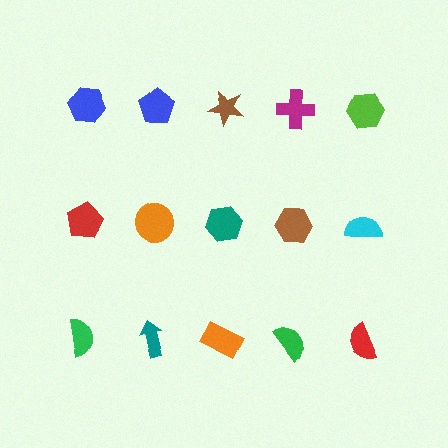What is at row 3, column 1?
A green semicircle.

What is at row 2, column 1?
A red pentagon.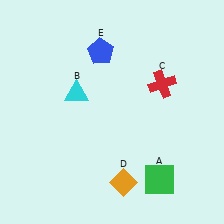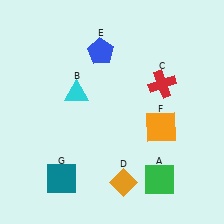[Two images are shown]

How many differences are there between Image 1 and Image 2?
There are 2 differences between the two images.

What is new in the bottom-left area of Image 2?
A teal square (G) was added in the bottom-left area of Image 2.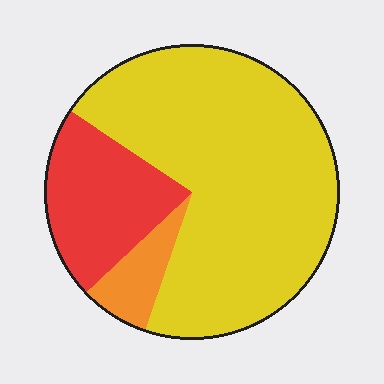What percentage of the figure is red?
Red takes up about one fifth (1/5) of the figure.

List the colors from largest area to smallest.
From largest to smallest: yellow, red, orange.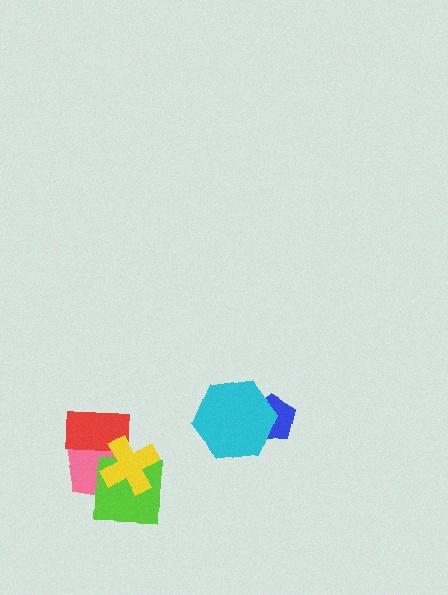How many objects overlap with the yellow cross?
3 objects overlap with the yellow cross.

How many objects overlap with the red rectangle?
3 objects overlap with the red rectangle.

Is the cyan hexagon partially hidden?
No, no other shape covers it.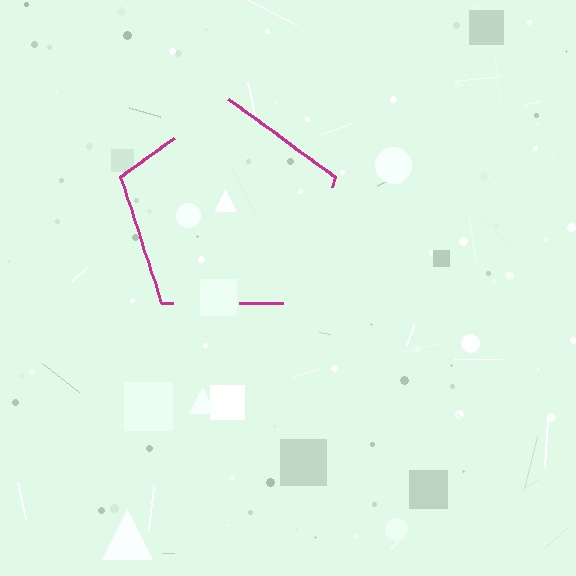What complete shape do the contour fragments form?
The contour fragments form a pentagon.